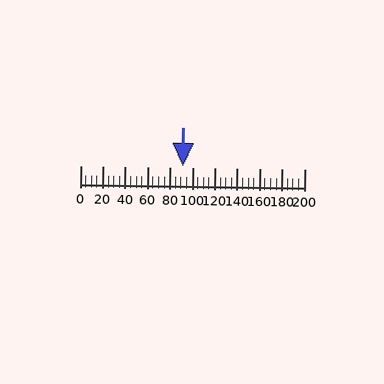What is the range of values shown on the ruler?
The ruler shows values from 0 to 200.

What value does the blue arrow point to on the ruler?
The blue arrow points to approximately 91.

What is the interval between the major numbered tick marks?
The major tick marks are spaced 20 units apart.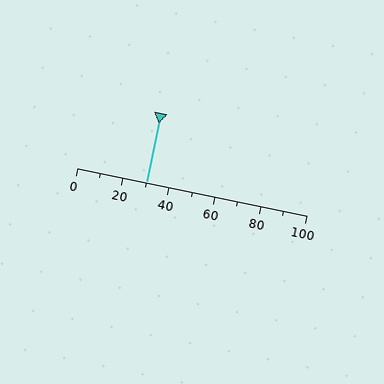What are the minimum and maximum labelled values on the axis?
The axis runs from 0 to 100.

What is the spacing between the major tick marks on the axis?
The major ticks are spaced 20 apart.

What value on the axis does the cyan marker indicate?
The marker indicates approximately 30.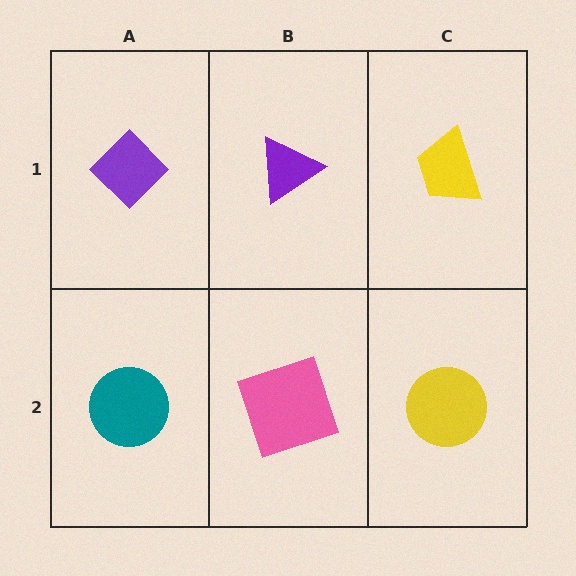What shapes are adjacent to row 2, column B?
A purple triangle (row 1, column B), a teal circle (row 2, column A), a yellow circle (row 2, column C).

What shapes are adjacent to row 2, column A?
A purple diamond (row 1, column A), a pink square (row 2, column B).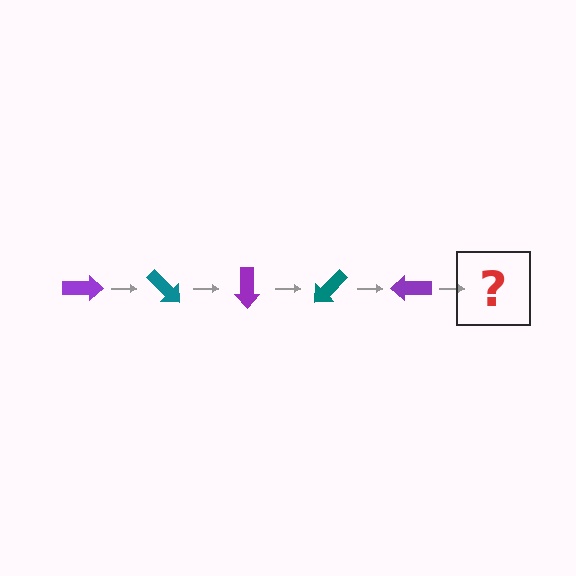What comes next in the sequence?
The next element should be a teal arrow, rotated 225 degrees from the start.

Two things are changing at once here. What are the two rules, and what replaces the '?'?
The two rules are that it rotates 45 degrees each step and the color cycles through purple and teal. The '?' should be a teal arrow, rotated 225 degrees from the start.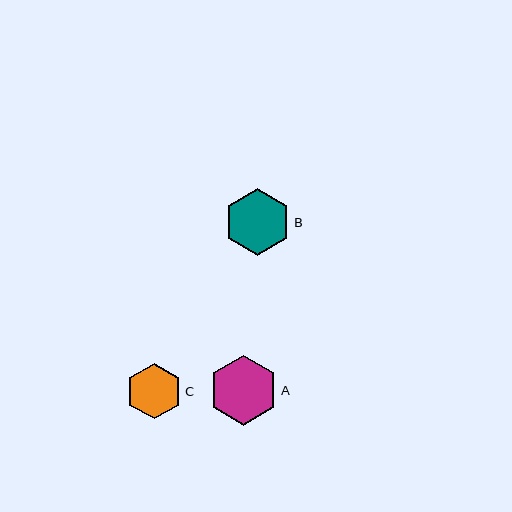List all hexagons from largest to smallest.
From largest to smallest: A, B, C.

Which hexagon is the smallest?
Hexagon C is the smallest with a size of approximately 56 pixels.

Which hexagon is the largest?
Hexagon A is the largest with a size of approximately 70 pixels.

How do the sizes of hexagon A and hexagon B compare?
Hexagon A and hexagon B are approximately the same size.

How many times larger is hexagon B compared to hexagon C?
Hexagon B is approximately 1.2 times the size of hexagon C.